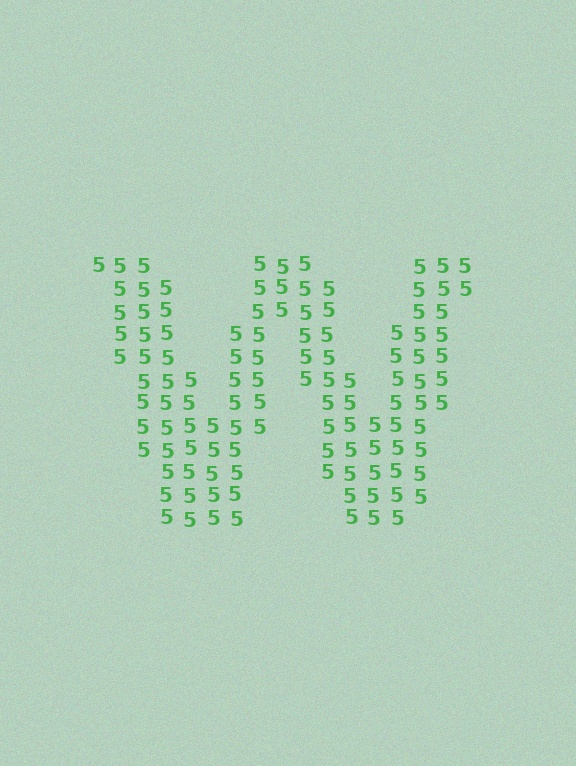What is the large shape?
The large shape is the letter W.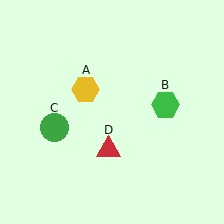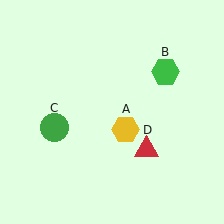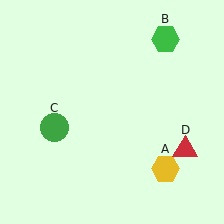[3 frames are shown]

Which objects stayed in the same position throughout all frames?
Green circle (object C) remained stationary.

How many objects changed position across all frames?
3 objects changed position: yellow hexagon (object A), green hexagon (object B), red triangle (object D).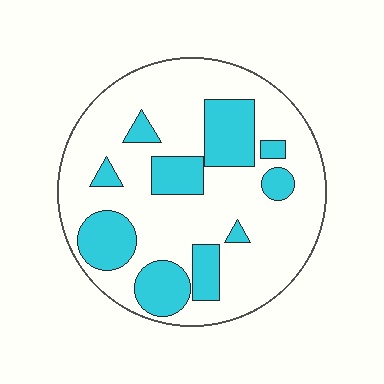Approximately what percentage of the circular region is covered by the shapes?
Approximately 25%.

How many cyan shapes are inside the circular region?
10.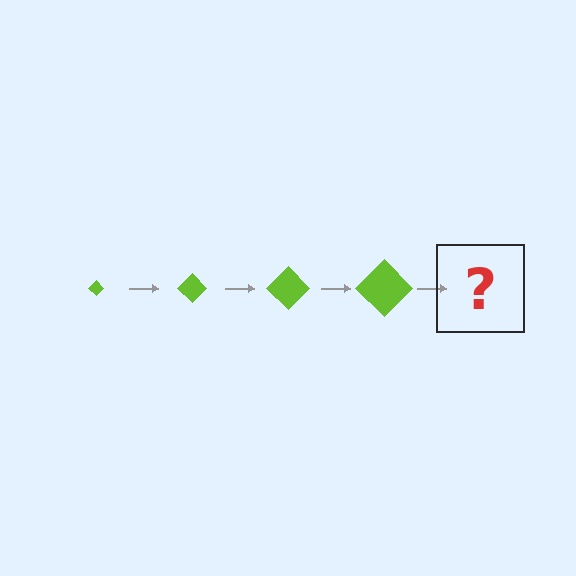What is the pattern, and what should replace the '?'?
The pattern is that the diamond gets progressively larger each step. The '?' should be a lime diamond, larger than the previous one.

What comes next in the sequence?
The next element should be a lime diamond, larger than the previous one.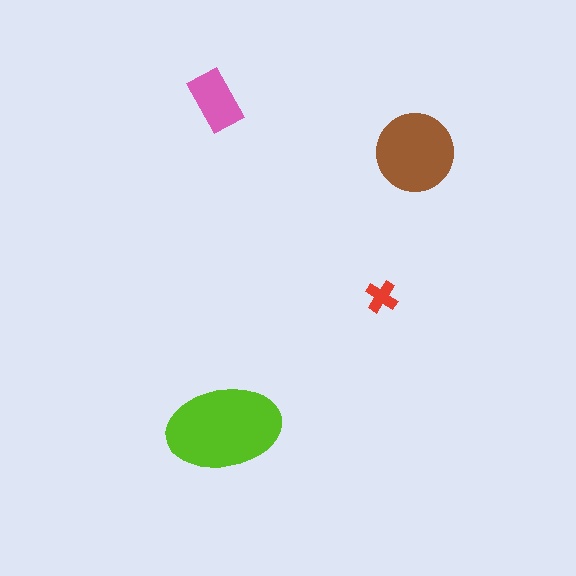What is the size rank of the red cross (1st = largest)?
4th.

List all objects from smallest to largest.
The red cross, the pink rectangle, the brown circle, the lime ellipse.